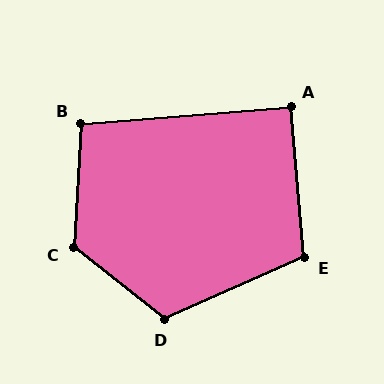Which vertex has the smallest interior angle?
A, at approximately 91 degrees.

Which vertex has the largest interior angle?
C, at approximately 125 degrees.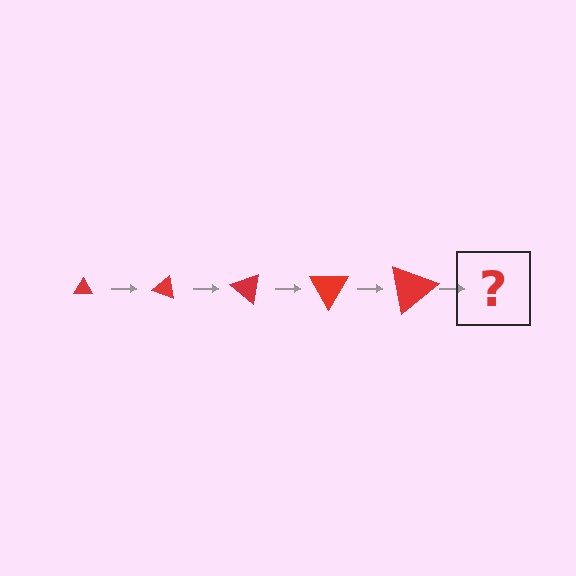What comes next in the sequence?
The next element should be a triangle, larger than the previous one and rotated 100 degrees from the start.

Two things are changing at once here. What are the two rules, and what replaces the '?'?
The two rules are that the triangle grows larger each step and it rotates 20 degrees each step. The '?' should be a triangle, larger than the previous one and rotated 100 degrees from the start.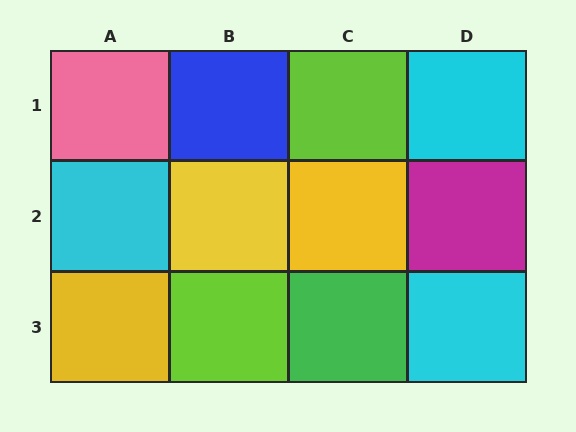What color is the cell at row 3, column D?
Cyan.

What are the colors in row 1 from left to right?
Pink, blue, lime, cyan.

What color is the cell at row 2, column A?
Cyan.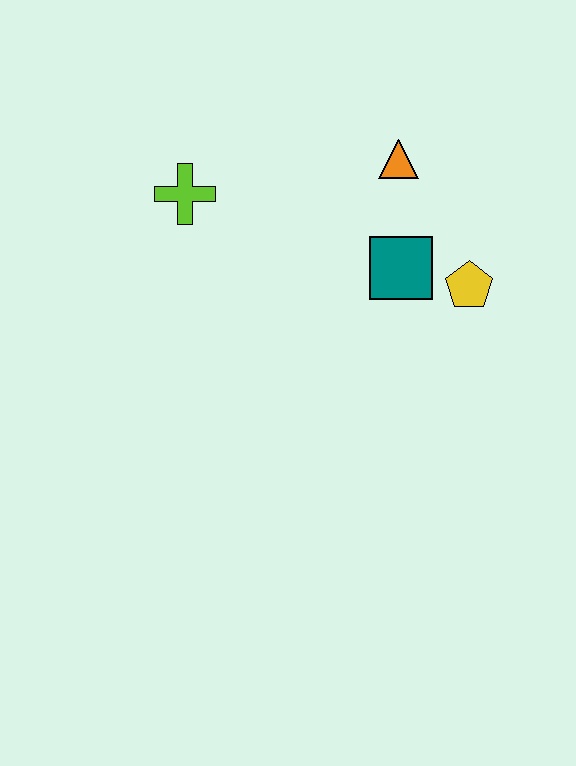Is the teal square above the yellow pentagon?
Yes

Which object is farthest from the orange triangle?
The lime cross is farthest from the orange triangle.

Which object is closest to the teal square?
The yellow pentagon is closest to the teal square.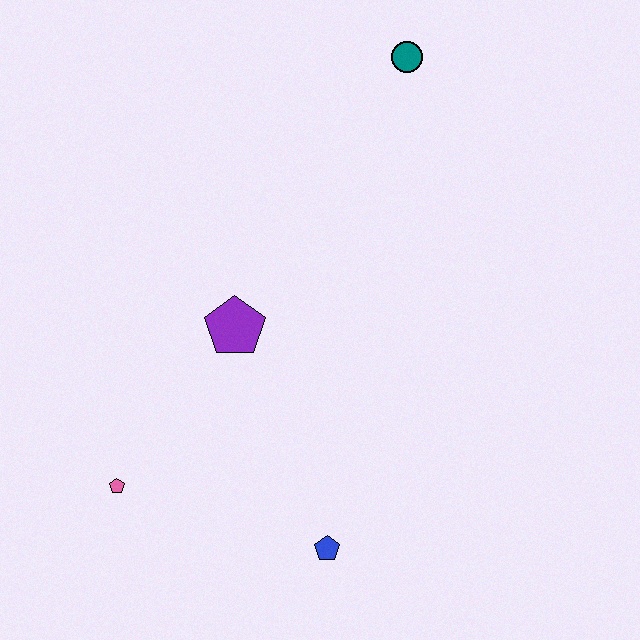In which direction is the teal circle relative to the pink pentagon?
The teal circle is above the pink pentagon.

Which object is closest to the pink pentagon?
The purple pentagon is closest to the pink pentagon.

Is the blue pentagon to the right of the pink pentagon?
Yes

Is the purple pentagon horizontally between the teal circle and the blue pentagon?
No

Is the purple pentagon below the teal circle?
Yes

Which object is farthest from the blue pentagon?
The teal circle is farthest from the blue pentagon.